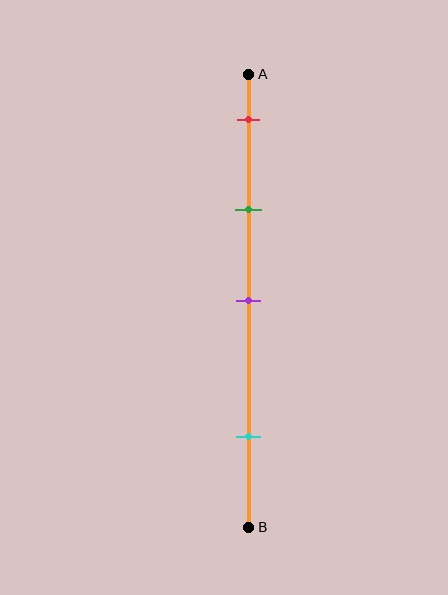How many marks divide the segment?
There are 4 marks dividing the segment.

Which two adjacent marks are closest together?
The red and green marks are the closest adjacent pair.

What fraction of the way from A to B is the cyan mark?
The cyan mark is approximately 80% (0.8) of the way from A to B.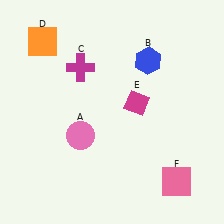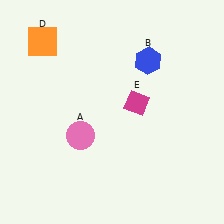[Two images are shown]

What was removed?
The magenta cross (C), the pink square (F) were removed in Image 2.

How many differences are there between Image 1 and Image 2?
There are 2 differences between the two images.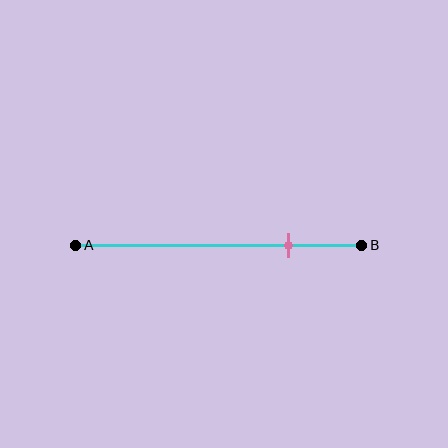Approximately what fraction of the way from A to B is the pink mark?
The pink mark is approximately 75% of the way from A to B.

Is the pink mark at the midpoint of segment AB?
No, the mark is at about 75% from A, not at the 50% midpoint.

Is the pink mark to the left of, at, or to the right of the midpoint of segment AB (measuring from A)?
The pink mark is to the right of the midpoint of segment AB.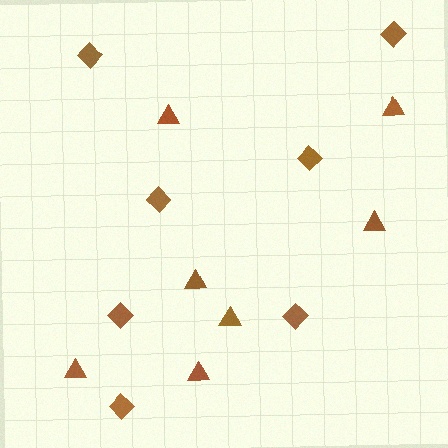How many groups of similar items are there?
There are 2 groups: one group of diamonds (7) and one group of triangles (7).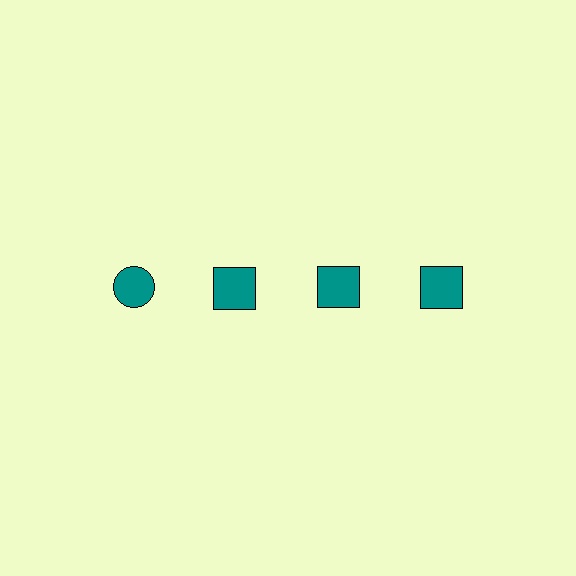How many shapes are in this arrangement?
There are 4 shapes arranged in a grid pattern.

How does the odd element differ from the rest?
It has a different shape: circle instead of square.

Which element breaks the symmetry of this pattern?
The teal circle in the top row, leftmost column breaks the symmetry. All other shapes are teal squares.